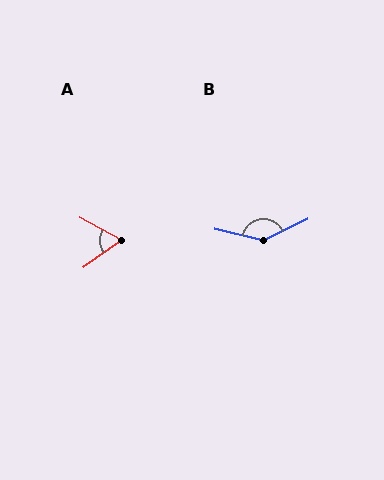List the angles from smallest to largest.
A (64°), B (142°).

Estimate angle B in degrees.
Approximately 142 degrees.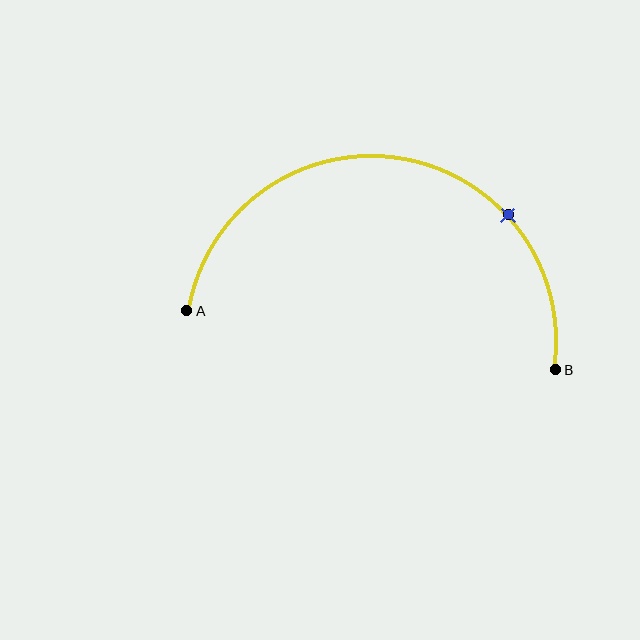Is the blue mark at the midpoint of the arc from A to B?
No. The blue mark lies on the arc but is closer to endpoint B. The arc midpoint would be at the point on the curve equidistant along the arc from both A and B.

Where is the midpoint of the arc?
The arc midpoint is the point on the curve farthest from the straight line joining A and B. It sits above that line.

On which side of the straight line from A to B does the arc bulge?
The arc bulges above the straight line connecting A and B.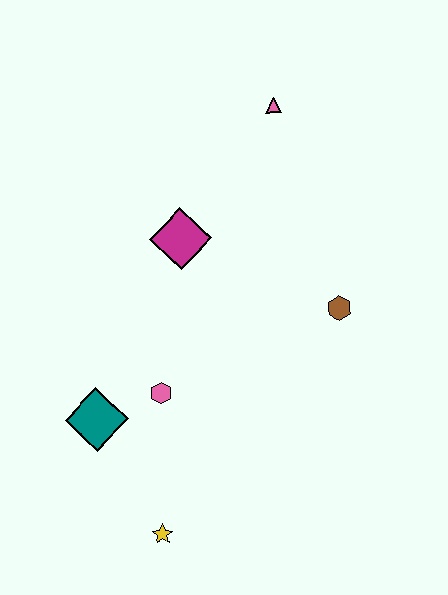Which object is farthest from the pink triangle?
The yellow star is farthest from the pink triangle.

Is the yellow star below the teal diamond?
Yes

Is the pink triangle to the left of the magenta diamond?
No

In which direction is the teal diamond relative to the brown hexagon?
The teal diamond is to the left of the brown hexagon.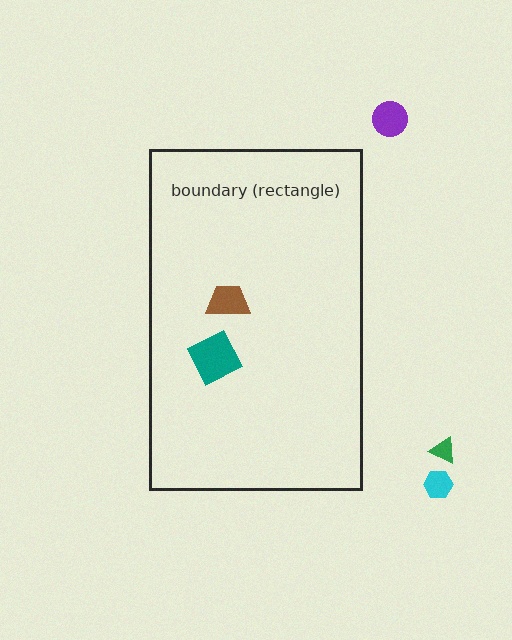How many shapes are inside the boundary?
2 inside, 3 outside.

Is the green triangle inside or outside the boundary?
Outside.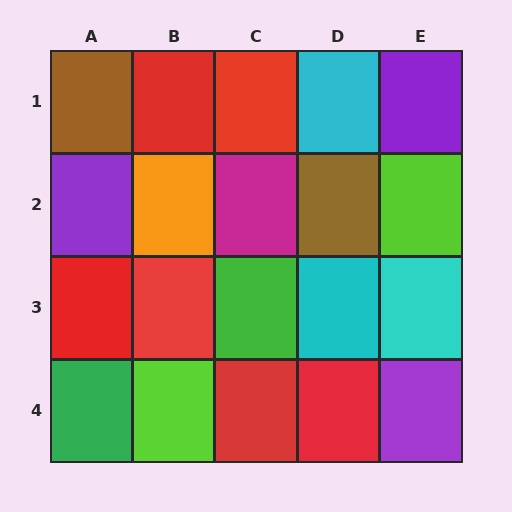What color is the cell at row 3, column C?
Green.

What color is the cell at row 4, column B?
Lime.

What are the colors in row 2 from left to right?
Purple, orange, magenta, brown, lime.